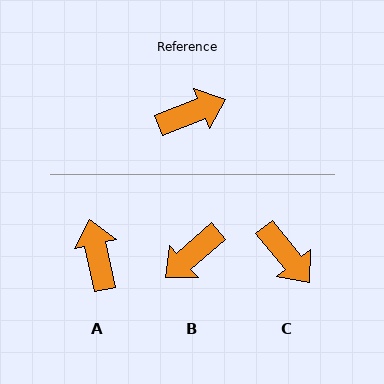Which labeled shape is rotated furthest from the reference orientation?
B, about 161 degrees away.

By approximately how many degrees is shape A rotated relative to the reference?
Approximately 80 degrees counter-clockwise.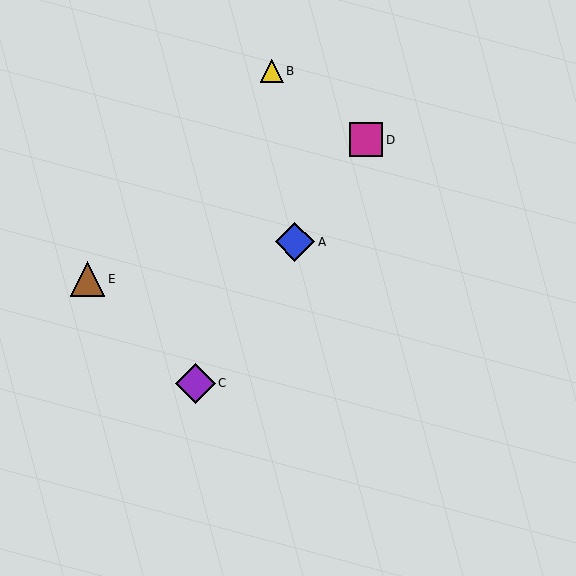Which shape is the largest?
The blue diamond (labeled A) is the largest.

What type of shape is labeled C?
Shape C is a purple diamond.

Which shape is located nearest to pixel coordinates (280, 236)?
The blue diamond (labeled A) at (295, 242) is nearest to that location.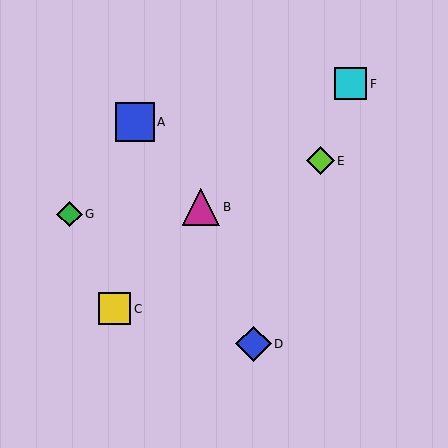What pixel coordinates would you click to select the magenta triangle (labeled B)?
Click at (201, 207) to select the magenta triangle B.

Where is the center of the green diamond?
The center of the green diamond is at (69, 214).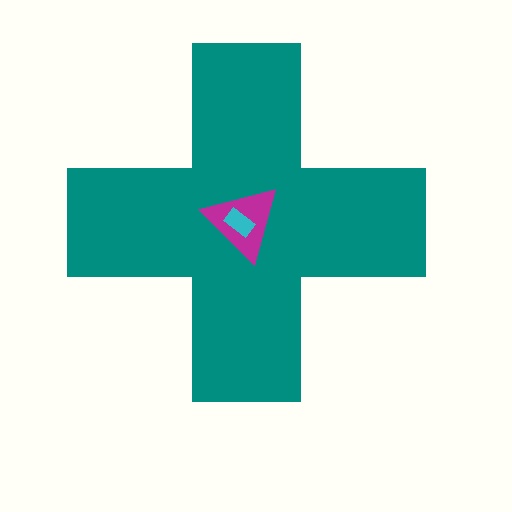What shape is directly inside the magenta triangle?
The cyan rectangle.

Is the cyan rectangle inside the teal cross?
Yes.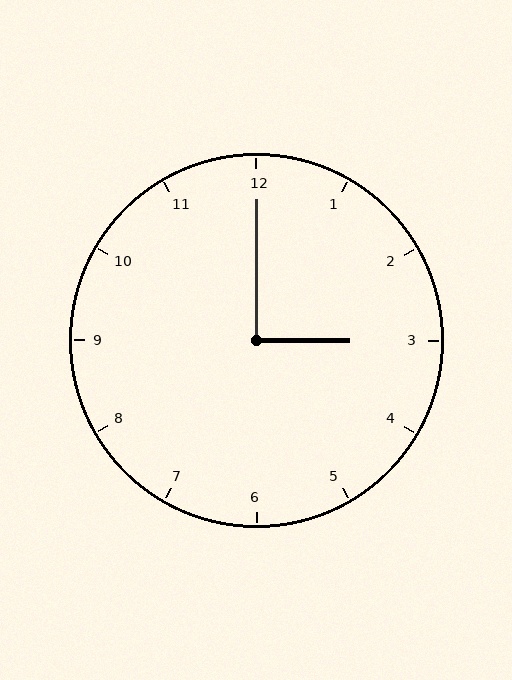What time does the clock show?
3:00.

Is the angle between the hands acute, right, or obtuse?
It is right.